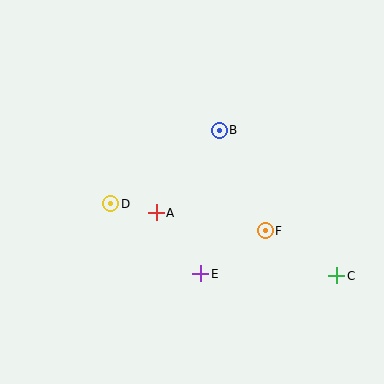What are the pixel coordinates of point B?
Point B is at (219, 130).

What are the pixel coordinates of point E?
Point E is at (201, 274).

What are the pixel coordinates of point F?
Point F is at (265, 231).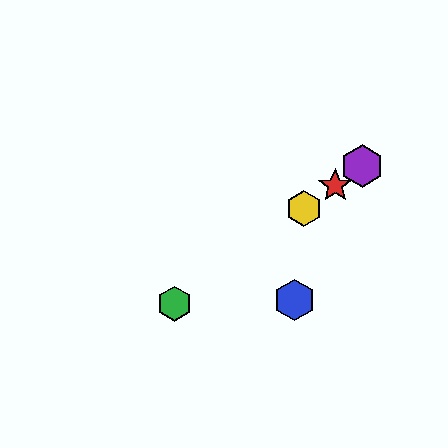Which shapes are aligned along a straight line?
The red star, the green hexagon, the yellow hexagon, the purple hexagon are aligned along a straight line.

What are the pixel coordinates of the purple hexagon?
The purple hexagon is at (362, 166).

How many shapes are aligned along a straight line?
4 shapes (the red star, the green hexagon, the yellow hexagon, the purple hexagon) are aligned along a straight line.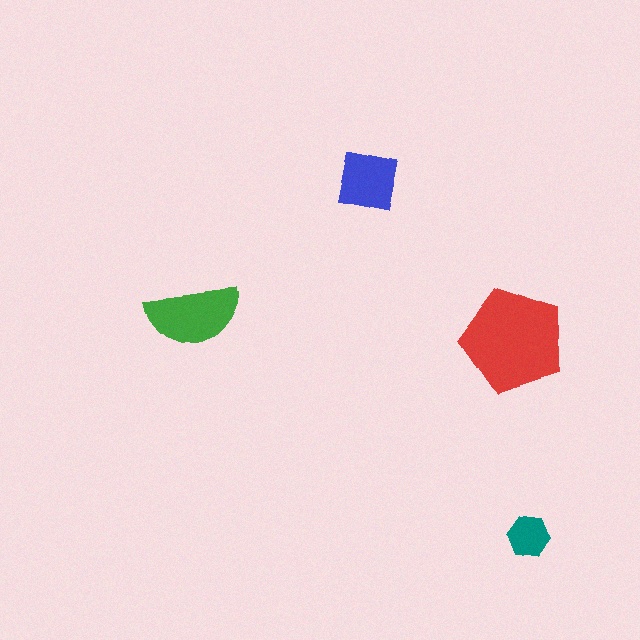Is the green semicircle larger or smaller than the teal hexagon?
Larger.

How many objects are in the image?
There are 4 objects in the image.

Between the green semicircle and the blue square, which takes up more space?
The green semicircle.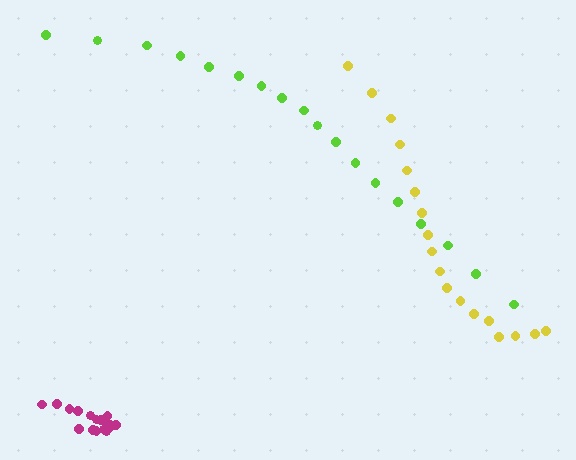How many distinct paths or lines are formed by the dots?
There are 3 distinct paths.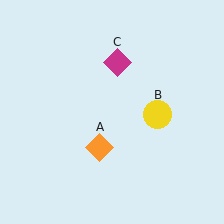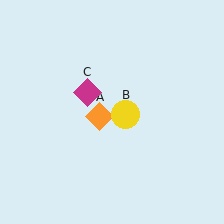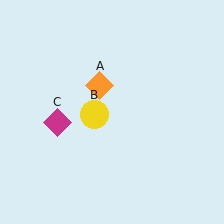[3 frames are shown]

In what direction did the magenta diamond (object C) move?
The magenta diamond (object C) moved down and to the left.